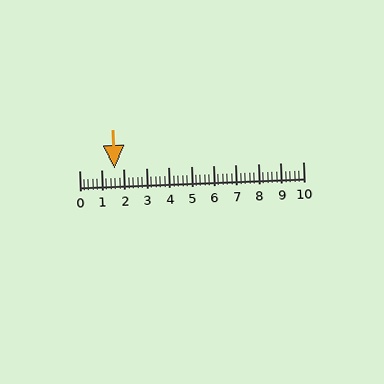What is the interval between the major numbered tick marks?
The major tick marks are spaced 1 units apart.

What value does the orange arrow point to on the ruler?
The orange arrow points to approximately 1.6.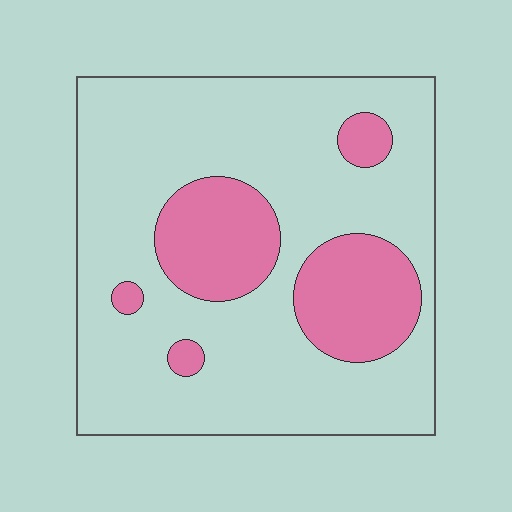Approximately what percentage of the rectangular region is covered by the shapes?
Approximately 25%.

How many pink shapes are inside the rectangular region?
5.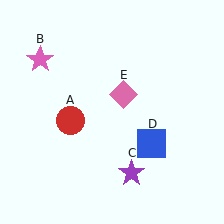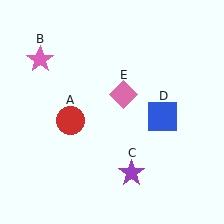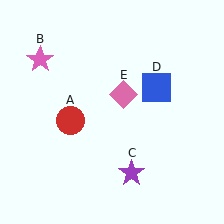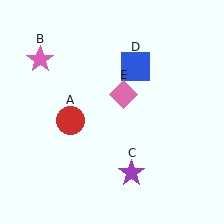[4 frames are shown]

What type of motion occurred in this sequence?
The blue square (object D) rotated counterclockwise around the center of the scene.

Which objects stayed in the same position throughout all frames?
Red circle (object A) and pink star (object B) and purple star (object C) and pink diamond (object E) remained stationary.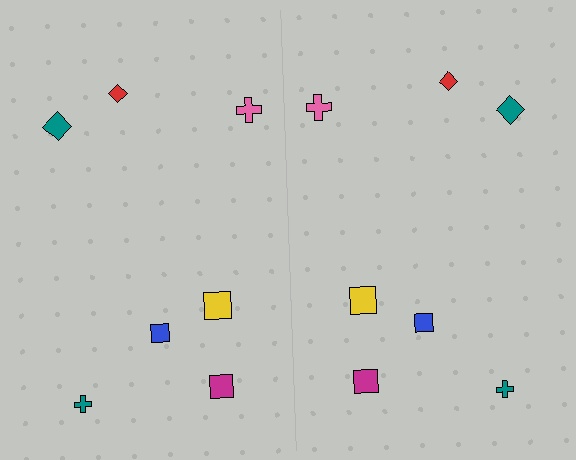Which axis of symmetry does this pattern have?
The pattern has a vertical axis of symmetry running through the center of the image.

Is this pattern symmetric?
Yes, this pattern has bilateral (reflection) symmetry.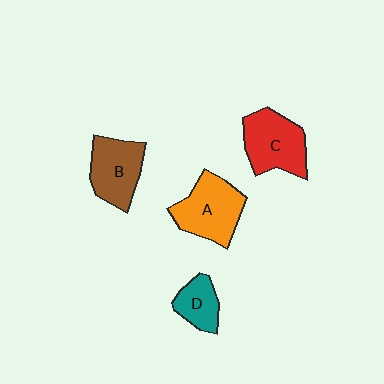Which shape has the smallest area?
Shape D (teal).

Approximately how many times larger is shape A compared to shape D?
Approximately 1.9 times.